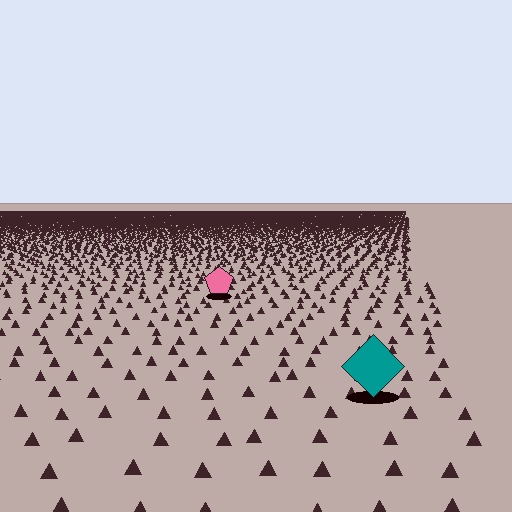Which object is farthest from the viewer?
The pink pentagon is farthest from the viewer. It appears smaller and the ground texture around it is denser.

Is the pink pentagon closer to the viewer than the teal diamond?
No. The teal diamond is closer — you can tell from the texture gradient: the ground texture is coarser near it.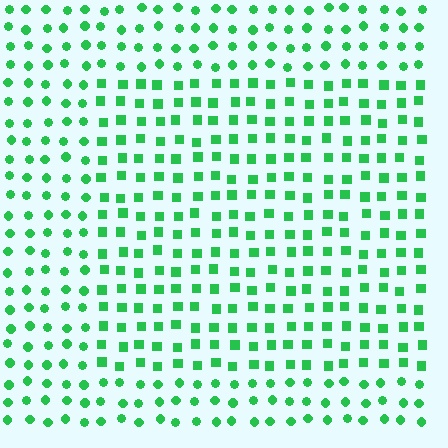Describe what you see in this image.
The image is filled with small green elements arranged in a uniform grid. A rectangle-shaped region contains squares, while the surrounding area contains circles. The boundary is defined purely by the change in element shape.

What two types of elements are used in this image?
The image uses squares inside the rectangle region and circles outside it.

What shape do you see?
I see a rectangle.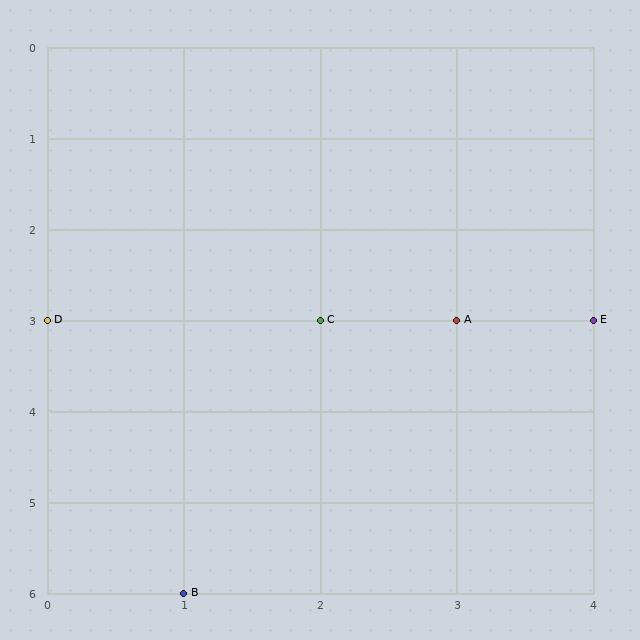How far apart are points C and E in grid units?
Points C and E are 2 columns apart.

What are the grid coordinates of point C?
Point C is at grid coordinates (2, 3).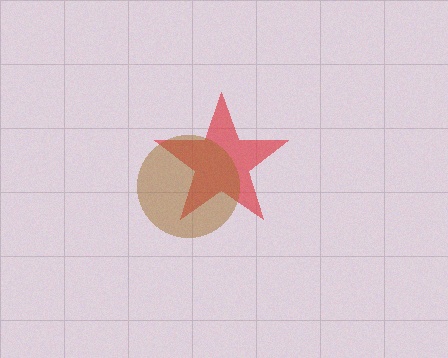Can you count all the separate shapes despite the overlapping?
Yes, there are 2 separate shapes.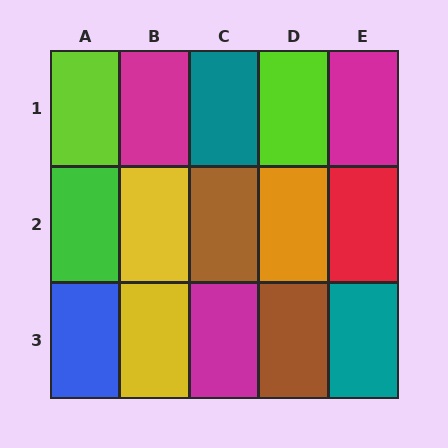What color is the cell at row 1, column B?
Magenta.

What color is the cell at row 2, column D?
Orange.